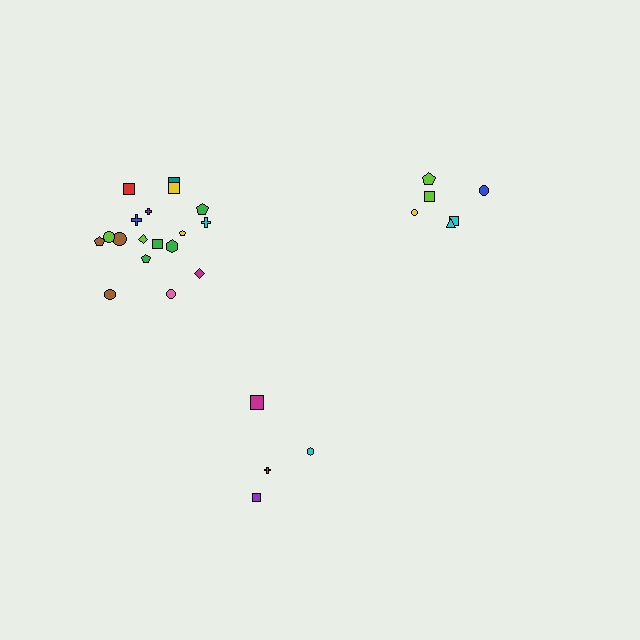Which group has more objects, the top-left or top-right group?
The top-left group.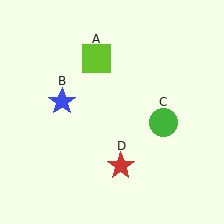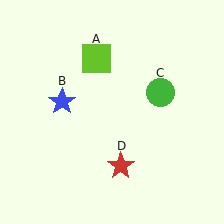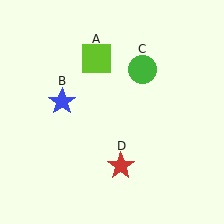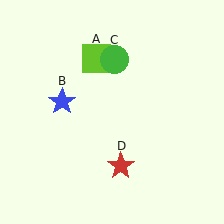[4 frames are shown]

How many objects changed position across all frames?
1 object changed position: green circle (object C).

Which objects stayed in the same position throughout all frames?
Lime square (object A) and blue star (object B) and red star (object D) remained stationary.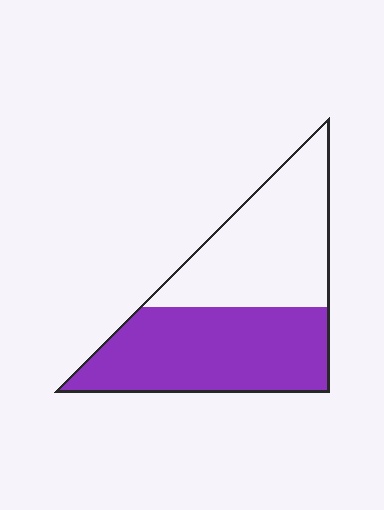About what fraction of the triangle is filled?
About one half (1/2).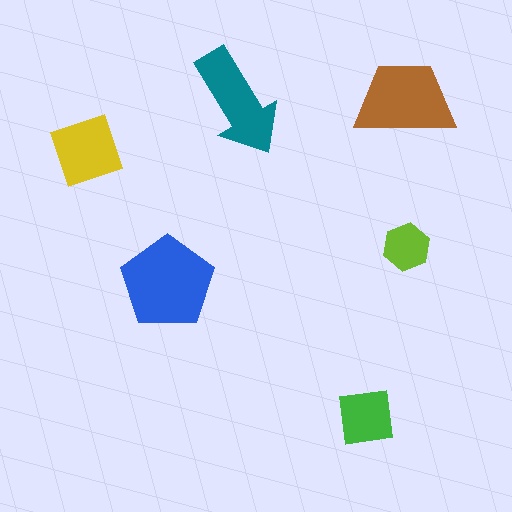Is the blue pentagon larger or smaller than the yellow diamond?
Larger.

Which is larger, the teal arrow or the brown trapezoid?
The brown trapezoid.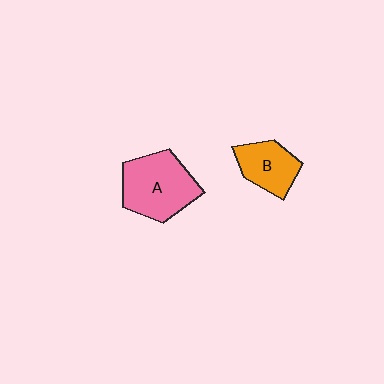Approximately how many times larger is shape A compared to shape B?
Approximately 1.6 times.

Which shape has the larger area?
Shape A (pink).